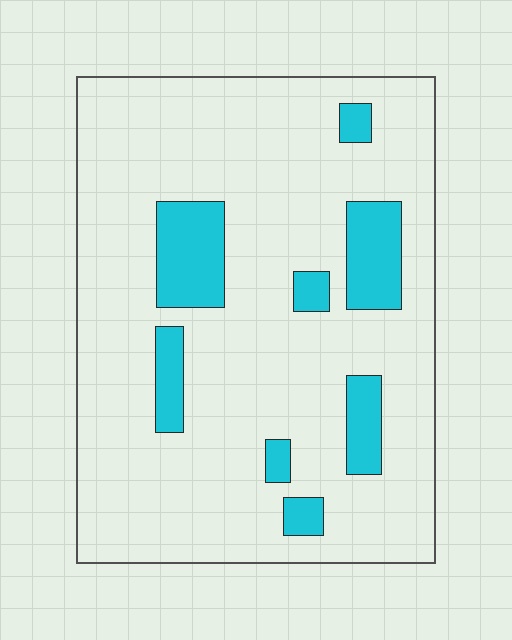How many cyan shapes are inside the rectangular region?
8.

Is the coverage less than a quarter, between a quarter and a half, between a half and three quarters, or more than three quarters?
Less than a quarter.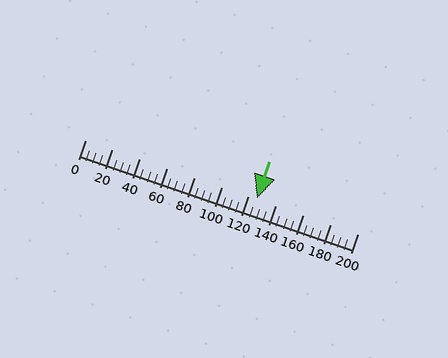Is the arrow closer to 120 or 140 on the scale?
The arrow is closer to 120.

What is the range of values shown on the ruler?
The ruler shows values from 0 to 200.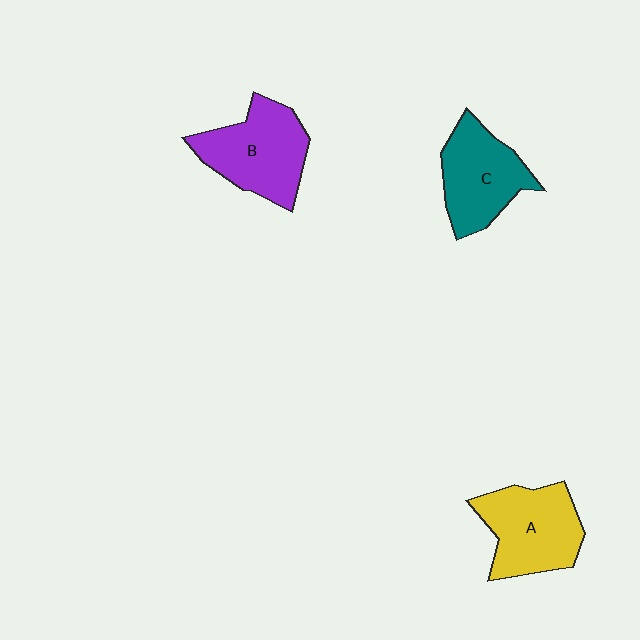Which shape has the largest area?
Shape B (purple).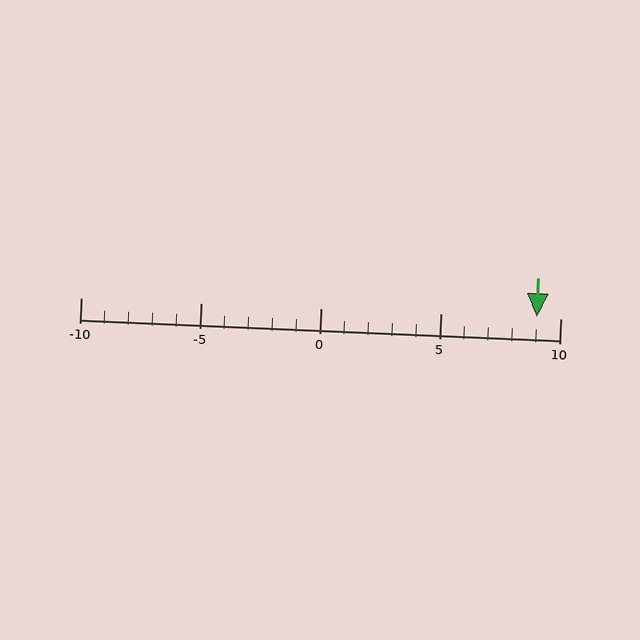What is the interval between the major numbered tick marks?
The major tick marks are spaced 5 units apart.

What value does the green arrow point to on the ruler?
The green arrow points to approximately 9.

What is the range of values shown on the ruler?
The ruler shows values from -10 to 10.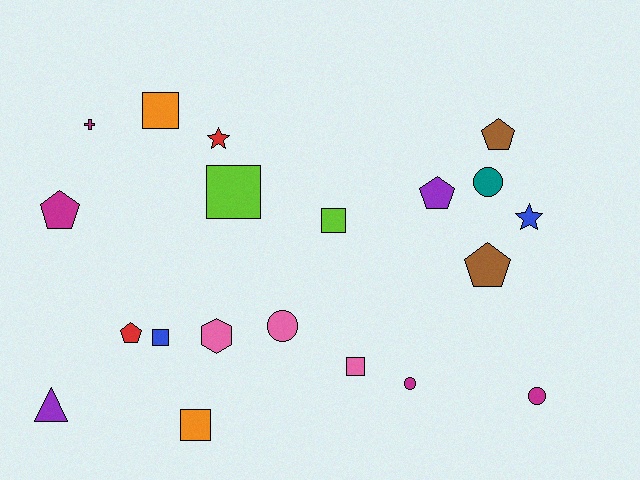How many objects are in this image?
There are 20 objects.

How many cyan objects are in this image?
There are no cyan objects.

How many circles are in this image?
There are 4 circles.